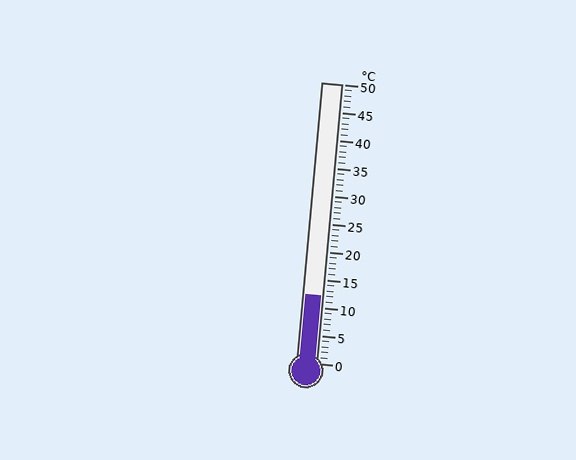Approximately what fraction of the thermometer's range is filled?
The thermometer is filled to approximately 25% of its range.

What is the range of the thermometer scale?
The thermometer scale ranges from 0°C to 50°C.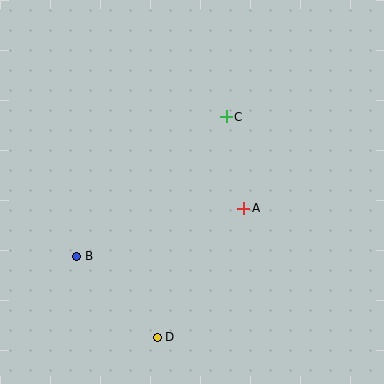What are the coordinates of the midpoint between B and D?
The midpoint between B and D is at (117, 297).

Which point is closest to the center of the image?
Point A at (244, 208) is closest to the center.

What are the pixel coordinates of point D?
Point D is at (157, 337).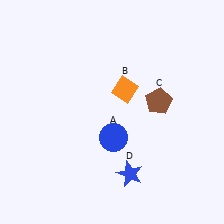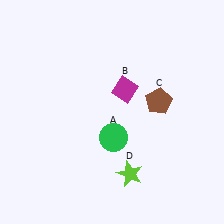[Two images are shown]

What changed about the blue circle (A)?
In Image 1, A is blue. In Image 2, it changed to green.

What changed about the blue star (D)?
In Image 1, D is blue. In Image 2, it changed to lime.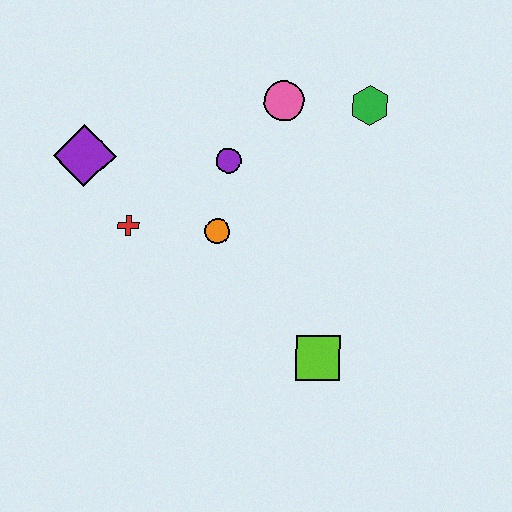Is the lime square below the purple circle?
Yes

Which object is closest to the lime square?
The orange circle is closest to the lime square.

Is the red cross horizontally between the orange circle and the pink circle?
No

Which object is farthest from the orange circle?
The green hexagon is farthest from the orange circle.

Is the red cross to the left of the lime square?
Yes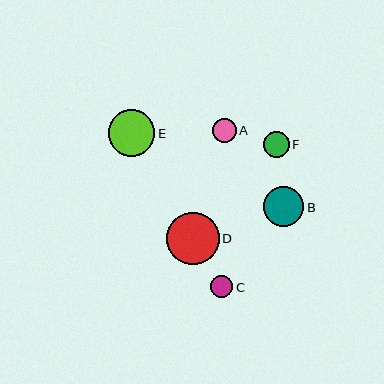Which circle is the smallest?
Circle C is the smallest with a size of approximately 22 pixels.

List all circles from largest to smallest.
From largest to smallest: D, E, B, F, A, C.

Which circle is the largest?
Circle D is the largest with a size of approximately 53 pixels.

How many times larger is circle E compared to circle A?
Circle E is approximately 1.9 times the size of circle A.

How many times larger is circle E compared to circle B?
Circle E is approximately 1.2 times the size of circle B.